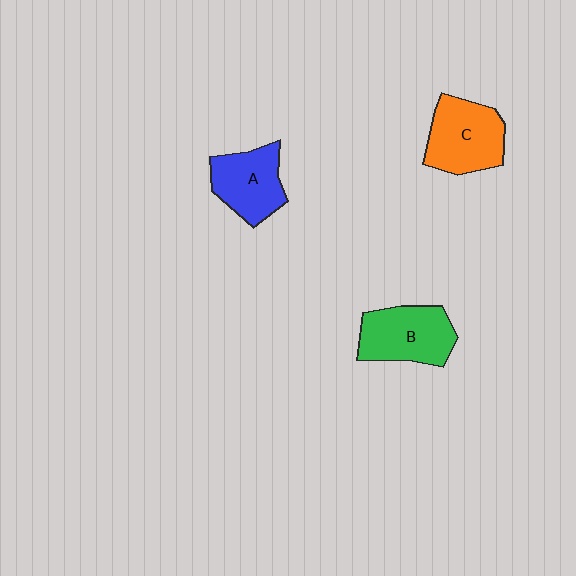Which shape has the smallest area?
Shape A (blue).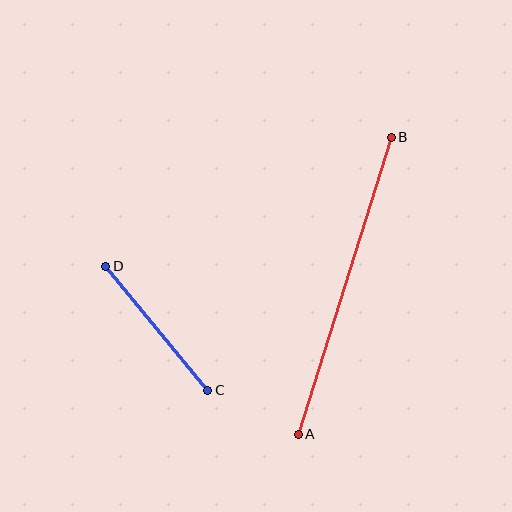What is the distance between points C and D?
The distance is approximately 161 pixels.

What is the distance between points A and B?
The distance is approximately 311 pixels.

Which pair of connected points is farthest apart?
Points A and B are farthest apart.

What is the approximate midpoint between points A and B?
The midpoint is at approximately (345, 286) pixels.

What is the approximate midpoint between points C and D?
The midpoint is at approximately (157, 328) pixels.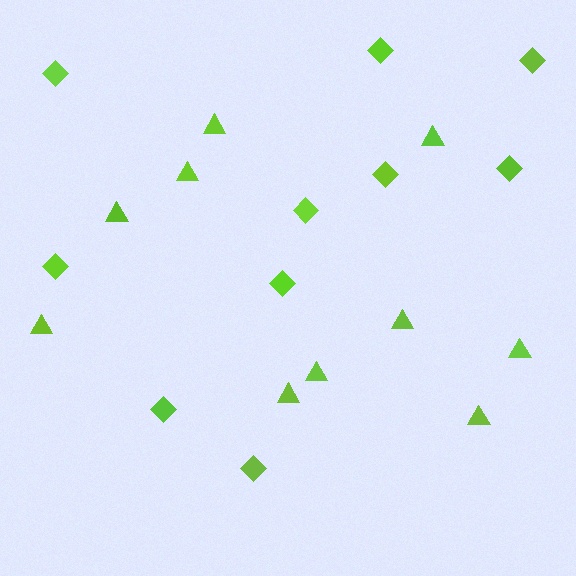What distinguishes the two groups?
There are 2 groups: one group of diamonds (10) and one group of triangles (10).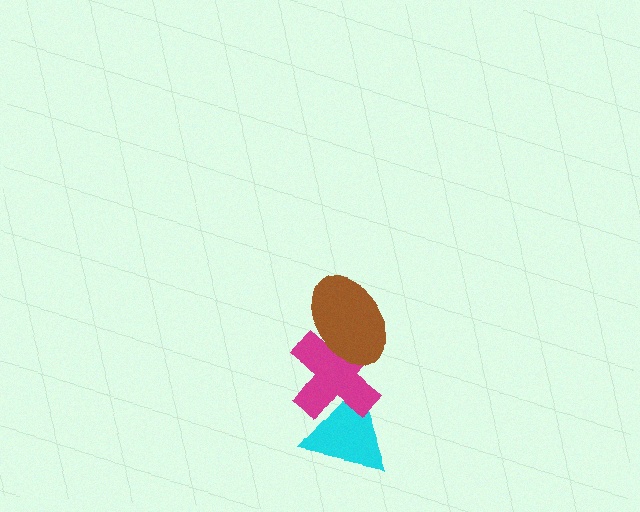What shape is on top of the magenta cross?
The brown ellipse is on top of the magenta cross.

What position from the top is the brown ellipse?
The brown ellipse is 1st from the top.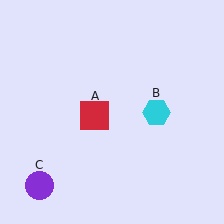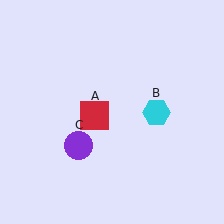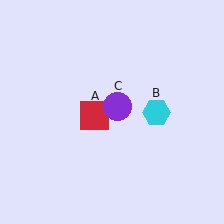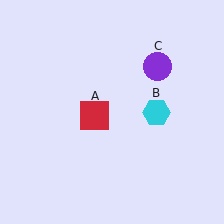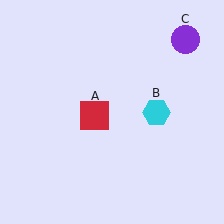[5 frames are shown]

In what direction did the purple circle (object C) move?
The purple circle (object C) moved up and to the right.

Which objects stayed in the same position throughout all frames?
Red square (object A) and cyan hexagon (object B) remained stationary.